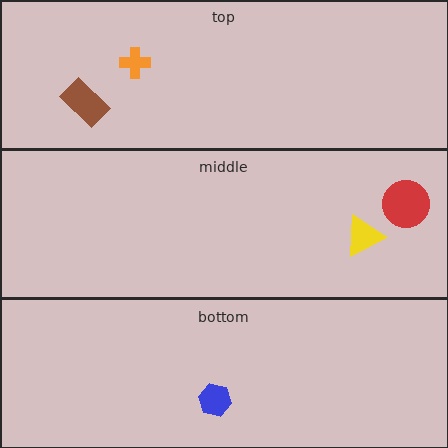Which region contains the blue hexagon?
The bottom region.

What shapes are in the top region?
The orange cross, the brown rectangle.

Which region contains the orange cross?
The top region.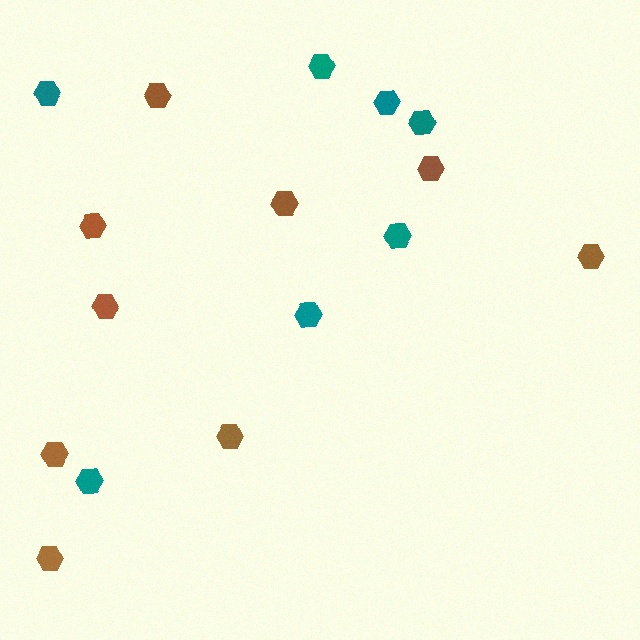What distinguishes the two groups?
There are 2 groups: one group of teal hexagons (7) and one group of brown hexagons (9).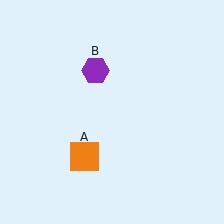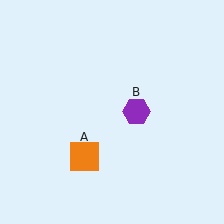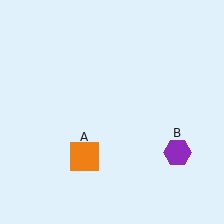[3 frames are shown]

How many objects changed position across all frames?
1 object changed position: purple hexagon (object B).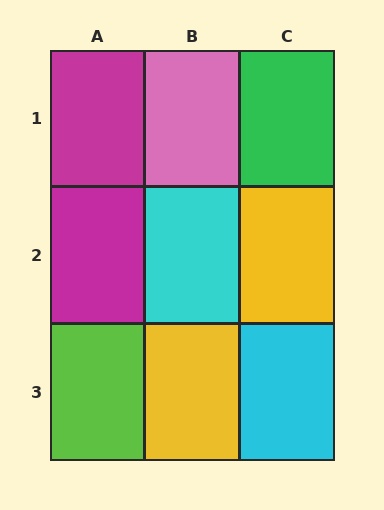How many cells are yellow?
2 cells are yellow.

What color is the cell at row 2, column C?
Yellow.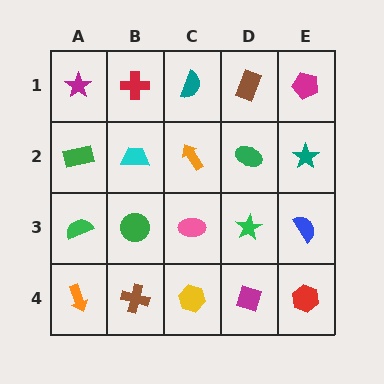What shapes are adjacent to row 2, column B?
A red cross (row 1, column B), a green circle (row 3, column B), a green rectangle (row 2, column A), an orange arrow (row 2, column C).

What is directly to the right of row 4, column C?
A magenta diamond.